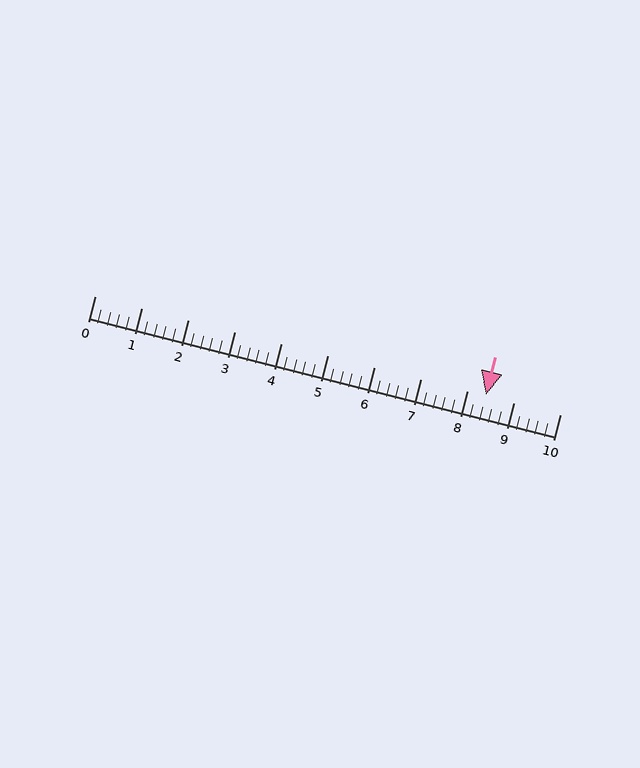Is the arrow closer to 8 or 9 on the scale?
The arrow is closer to 8.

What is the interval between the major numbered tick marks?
The major tick marks are spaced 1 units apart.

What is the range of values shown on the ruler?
The ruler shows values from 0 to 10.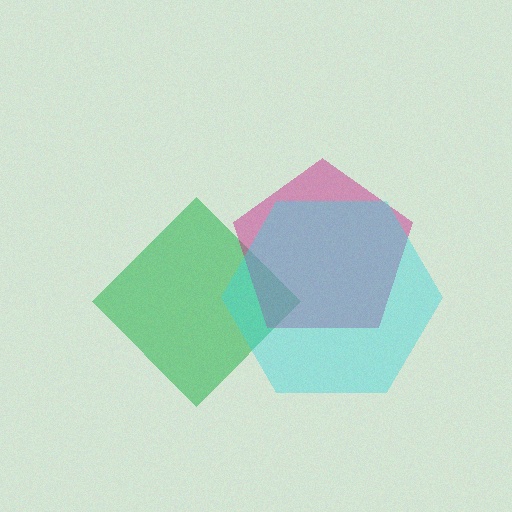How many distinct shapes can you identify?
There are 3 distinct shapes: a green diamond, a magenta pentagon, a cyan hexagon.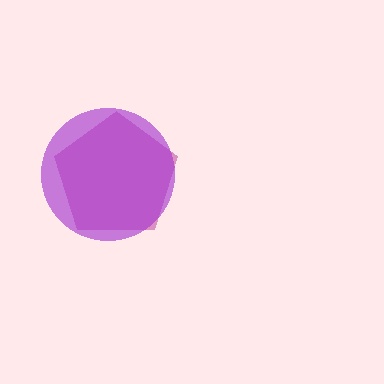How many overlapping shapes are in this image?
There are 2 overlapping shapes in the image.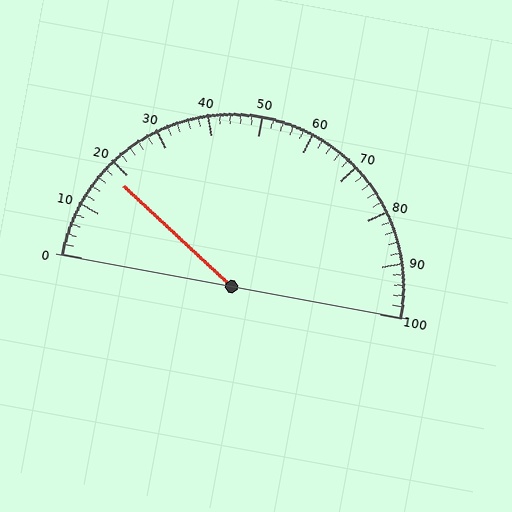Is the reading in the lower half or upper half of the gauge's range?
The reading is in the lower half of the range (0 to 100).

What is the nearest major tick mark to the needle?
The nearest major tick mark is 20.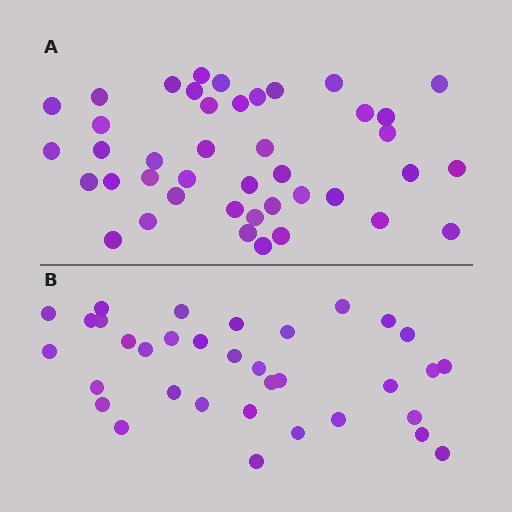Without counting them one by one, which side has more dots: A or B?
Region A (the top region) has more dots.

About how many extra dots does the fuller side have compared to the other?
Region A has roughly 8 or so more dots than region B.